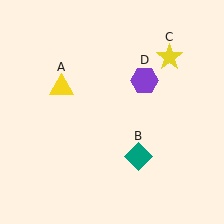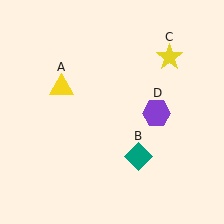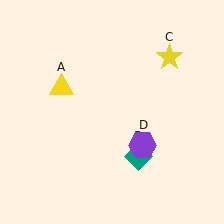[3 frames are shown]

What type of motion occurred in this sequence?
The purple hexagon (object D) rotated clockwise around the center of the scene.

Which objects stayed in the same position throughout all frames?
Yellow triangle (object A) and teal diamond (object B) and yellow star (object C) remained stationary.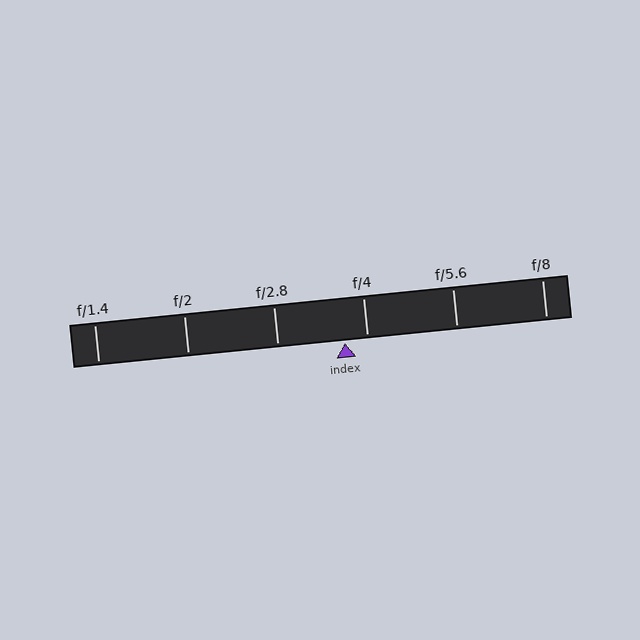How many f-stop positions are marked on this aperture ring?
There are 6 f-stop positions marked.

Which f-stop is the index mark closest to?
The index mark is closest to f/4.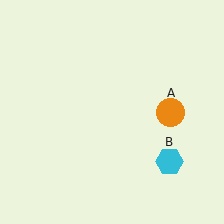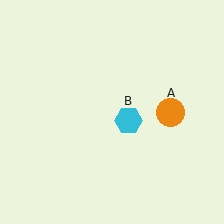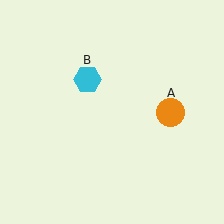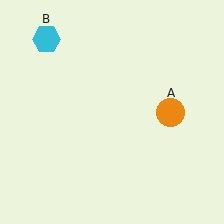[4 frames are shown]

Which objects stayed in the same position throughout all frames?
Orange circle (object A) remained stationary.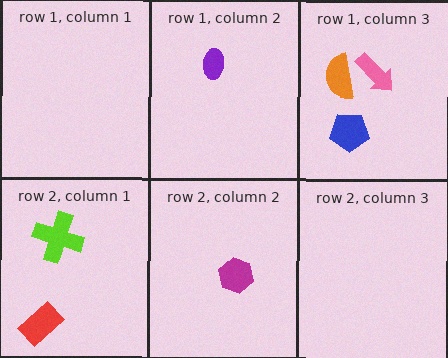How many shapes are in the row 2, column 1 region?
2.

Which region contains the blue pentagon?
The row 1, column 3 region.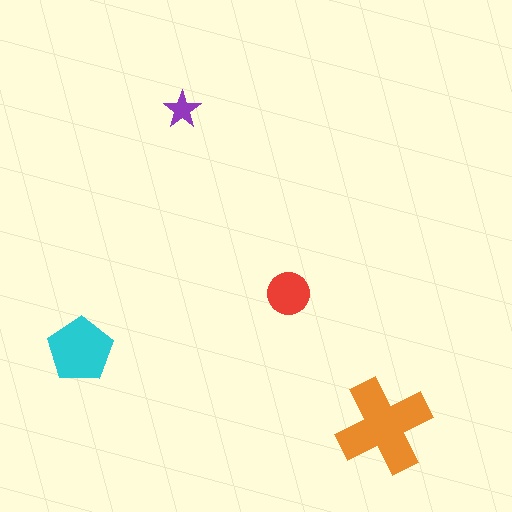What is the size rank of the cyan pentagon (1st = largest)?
2nd.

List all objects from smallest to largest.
The purple star, the red circle, the cyan pentagon, the orange cross.